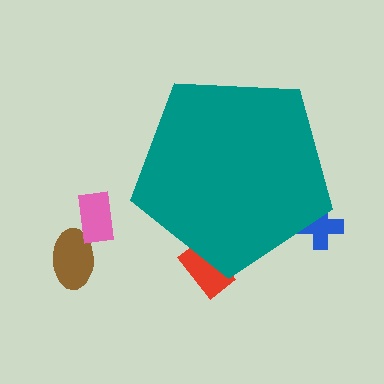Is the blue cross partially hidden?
Yes, the blue cross is partially hidden behind the teal pentagon.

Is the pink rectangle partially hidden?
No, the pink rectangle is fully visible.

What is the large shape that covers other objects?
A teal pentagon.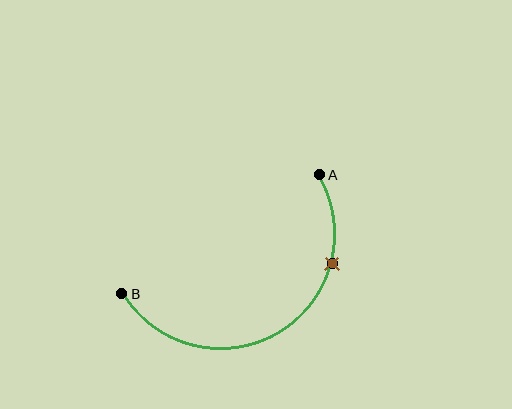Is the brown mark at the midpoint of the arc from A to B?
No. The brown mark lies on the arc but is closer to endpoint A. The arc midpoint would be at the point on the curve equidistant along the arc from both A and B.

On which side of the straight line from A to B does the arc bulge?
The arc bulges below the straight line connecting A and B.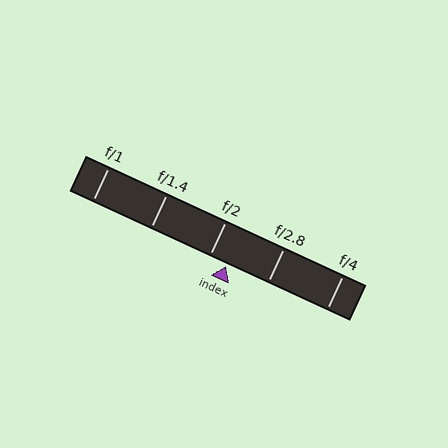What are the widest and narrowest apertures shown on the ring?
The widest aperture shown is f/1 and the narrowest is f/4.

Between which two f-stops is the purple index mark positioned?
The index mark is between f/2 and f/2.8.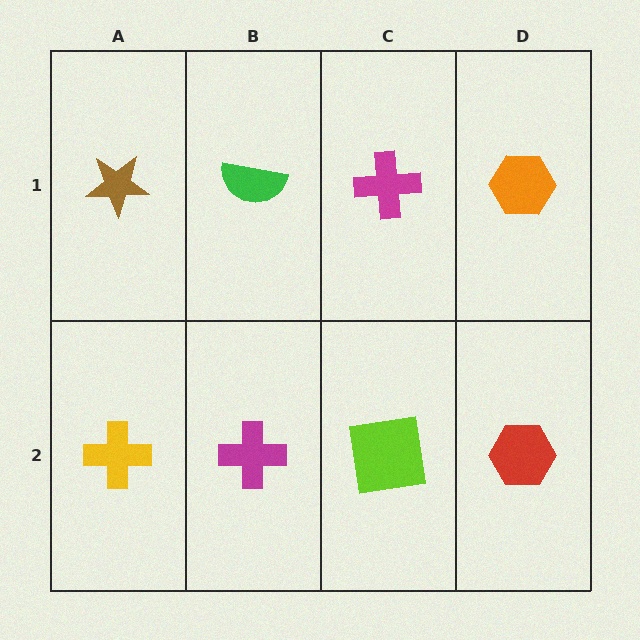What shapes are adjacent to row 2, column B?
A green semicircle (row 1, column B), a yellow cross (row 2, column A), a lime square (row 2, column C).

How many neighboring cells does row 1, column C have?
3.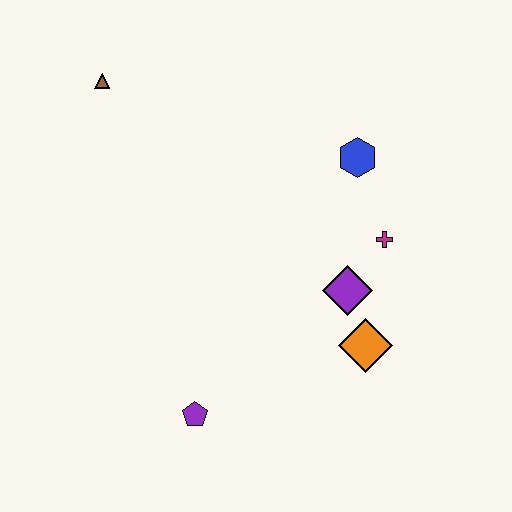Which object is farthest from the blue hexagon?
The purple pentagon is farthest from the blue hexagon.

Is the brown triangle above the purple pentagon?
Yes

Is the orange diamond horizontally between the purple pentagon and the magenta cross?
Yes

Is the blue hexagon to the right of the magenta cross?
No